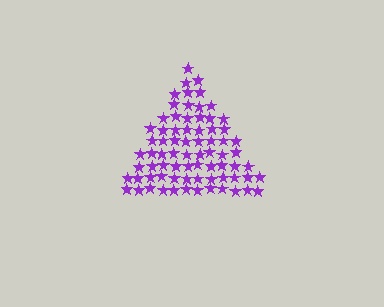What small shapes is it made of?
It is made of small stars.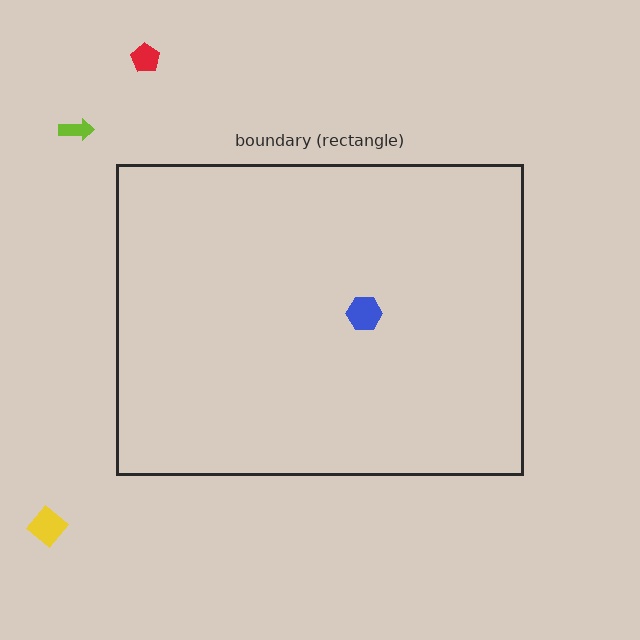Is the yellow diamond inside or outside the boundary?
Outside.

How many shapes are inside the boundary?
1 inside, 3 outside.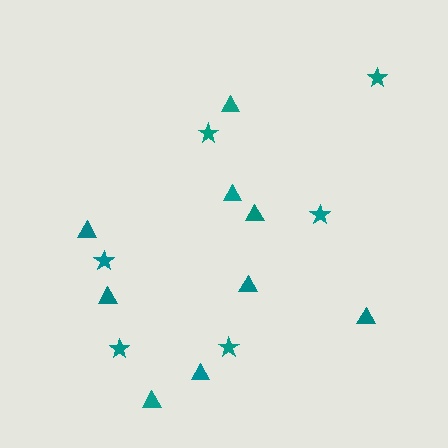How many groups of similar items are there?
There are 2 groups: one group of stars (6) and one group of triangles (9).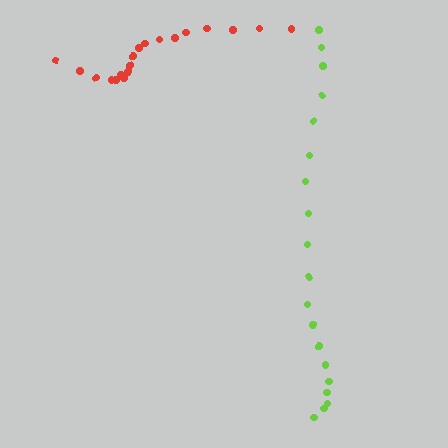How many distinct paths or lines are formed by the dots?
There are 2 distinct paths.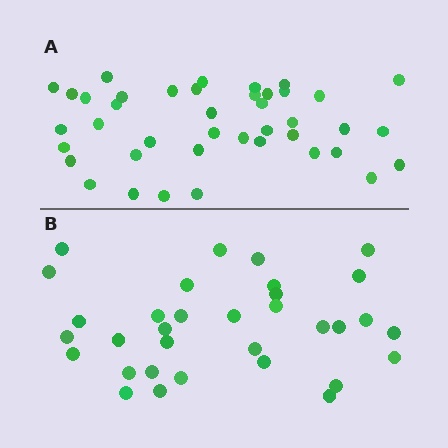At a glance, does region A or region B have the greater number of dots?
Region A (the top region) has more dots.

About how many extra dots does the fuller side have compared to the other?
Region A has roughly 8 or so more dots than region B.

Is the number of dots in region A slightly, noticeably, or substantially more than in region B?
Region A has only slightly more — the two regions are fairly close. The ratio is roughly 1.2 to 1.